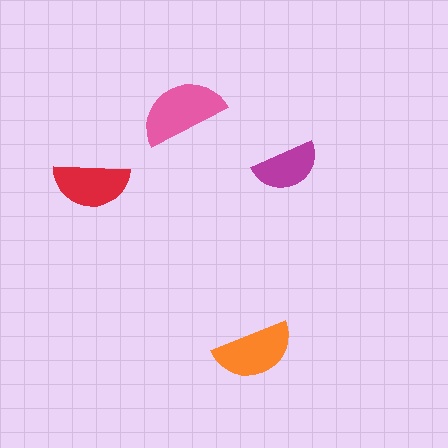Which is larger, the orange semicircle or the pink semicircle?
The pink one.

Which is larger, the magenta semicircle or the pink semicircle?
The pink one.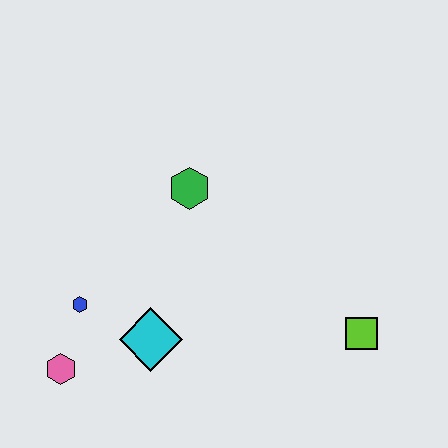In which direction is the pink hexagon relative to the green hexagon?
The pink hexagon is below the green hexagon.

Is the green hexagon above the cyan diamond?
Yes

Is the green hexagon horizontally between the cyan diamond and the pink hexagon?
No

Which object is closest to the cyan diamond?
The blue hexagon is closest to the cyan diamond.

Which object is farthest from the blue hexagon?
The lime square is farthest from the blue hexagon.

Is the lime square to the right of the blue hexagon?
Yes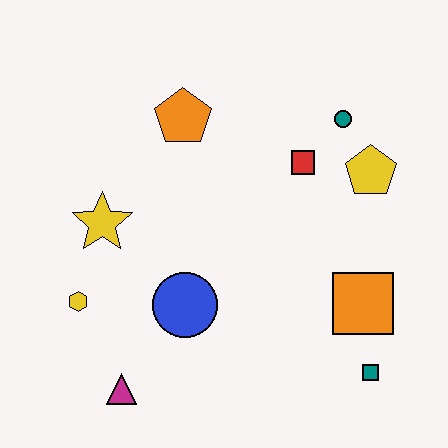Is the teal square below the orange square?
Yes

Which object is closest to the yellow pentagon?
The teal circle is closest to the yellow pentagon.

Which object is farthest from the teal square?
The orange pentagon is farthest from the teal square.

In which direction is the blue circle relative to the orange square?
The blue circle is to the left of the orange square.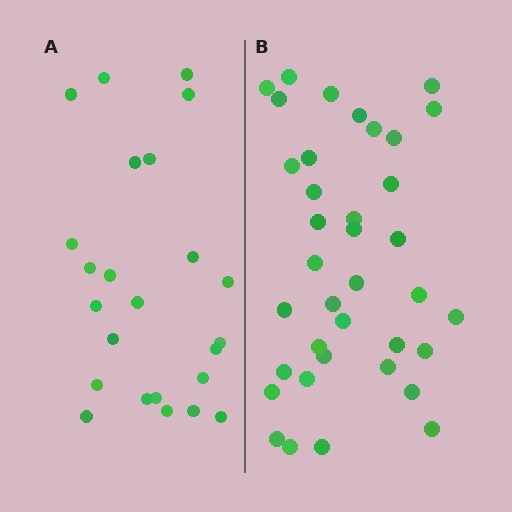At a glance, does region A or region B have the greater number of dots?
Region B (the right region) has more dots.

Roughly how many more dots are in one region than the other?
Region B has approximately 15 more dots than region A.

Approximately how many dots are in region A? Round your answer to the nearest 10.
About 20 dots. (The exact count is 24, which rounds to 20.)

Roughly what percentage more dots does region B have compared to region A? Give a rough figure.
About 55% more.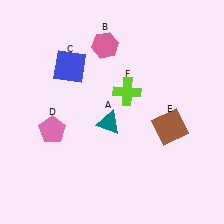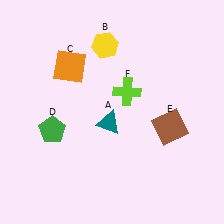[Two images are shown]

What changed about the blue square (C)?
In Image 1, C is blue. In Image 2, it changed to orange.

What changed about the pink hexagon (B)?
In Image 1, B is pink. In Image 2, it changed to yellow.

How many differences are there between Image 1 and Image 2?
There are 3 differences between the two images.